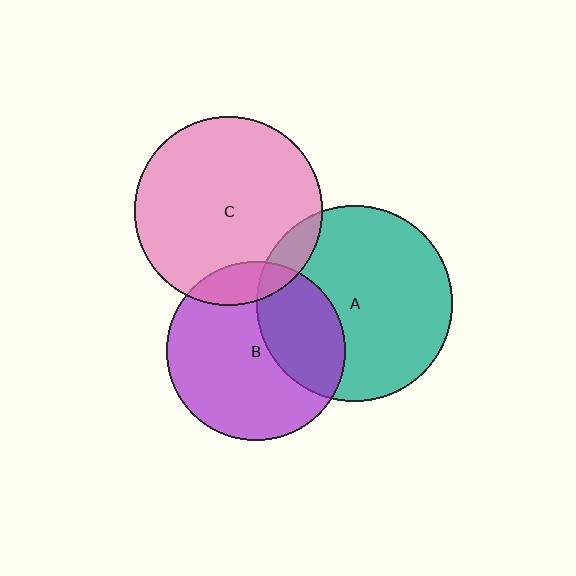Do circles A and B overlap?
Yes.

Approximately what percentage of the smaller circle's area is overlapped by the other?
Approximately 35%.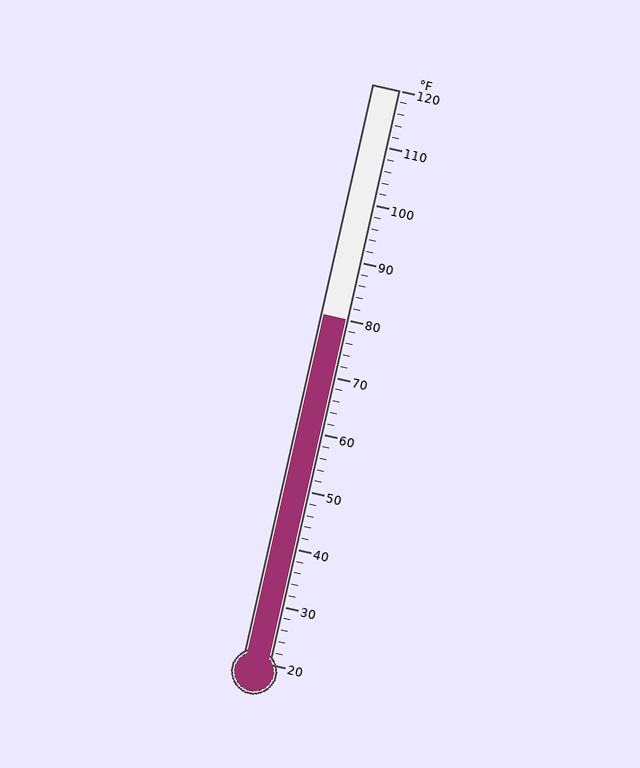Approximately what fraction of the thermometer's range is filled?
The thermometer is filled to approximately 60% of its range.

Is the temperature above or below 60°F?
The temperature is above 60°F.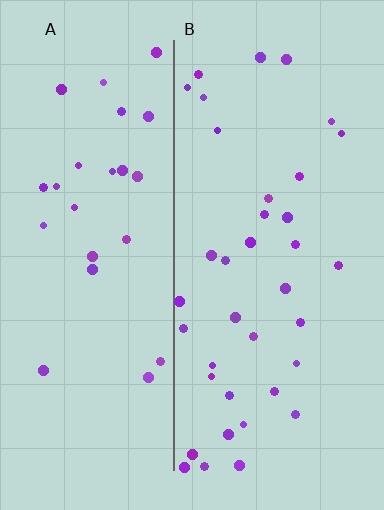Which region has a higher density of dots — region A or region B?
B (the right).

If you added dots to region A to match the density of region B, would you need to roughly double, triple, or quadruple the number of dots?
Approximately double.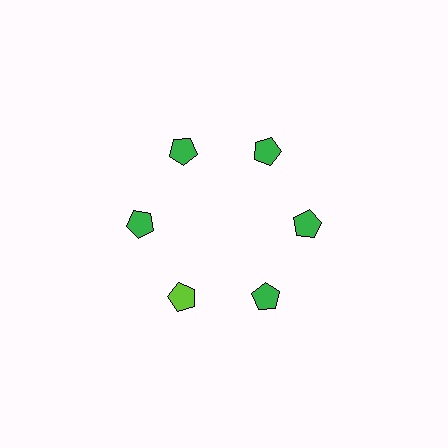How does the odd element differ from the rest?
It has a different color: lime instead of green.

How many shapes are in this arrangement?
There are 6 shapes arranged in a ring pattern.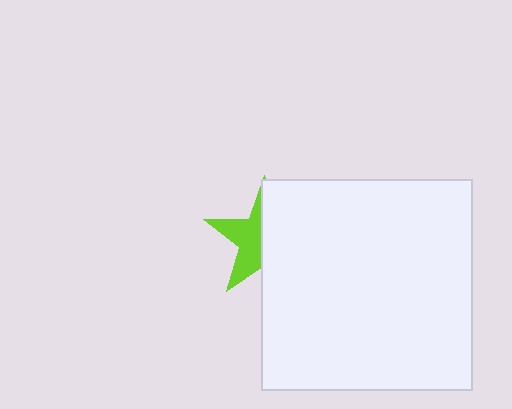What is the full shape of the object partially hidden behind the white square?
The partially hidden object is a lime star.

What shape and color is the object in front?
The object in front is a white square.